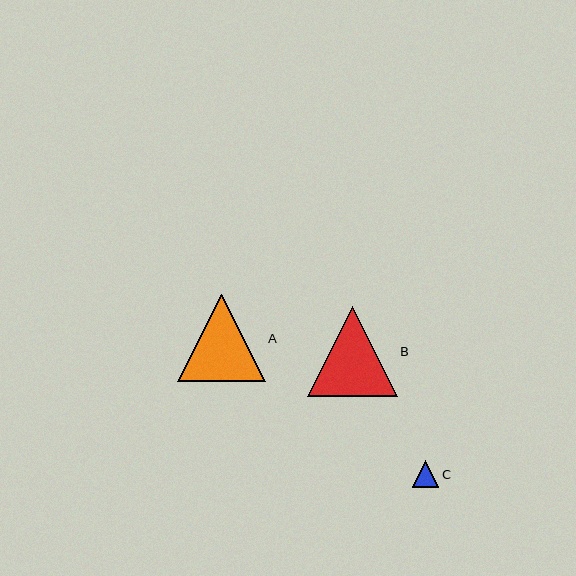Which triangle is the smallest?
Triangle C is the smallest with a size of approximately 27 pixels.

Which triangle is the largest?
Triangle B is the largest with a size of approximately 90 pixels.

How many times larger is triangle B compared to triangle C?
Triangle B is approximately 3.4 times the size of triangle C.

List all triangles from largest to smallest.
From largest to smallest: B, A, C.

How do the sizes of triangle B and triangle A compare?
Triangle B and triangle A are approximately the same size.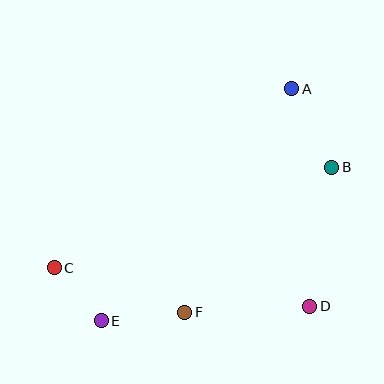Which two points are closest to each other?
Points C and E are closest to each other.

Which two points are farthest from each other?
Points A and E are farthest from each other.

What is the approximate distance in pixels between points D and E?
The distance between D and E is approximately 209 pixels.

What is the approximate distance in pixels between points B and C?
The distance between B and C is approximately 295 pixels.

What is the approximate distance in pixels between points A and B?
The distance between A and B is approximately 88 pixels.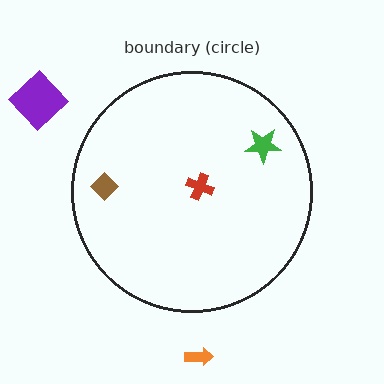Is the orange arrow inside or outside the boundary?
Outside.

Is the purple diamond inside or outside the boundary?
Outside.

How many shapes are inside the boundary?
3 inside, 2 outside.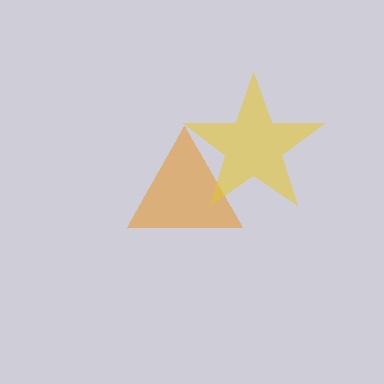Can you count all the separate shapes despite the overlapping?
Yes, there are 2 separate shapes.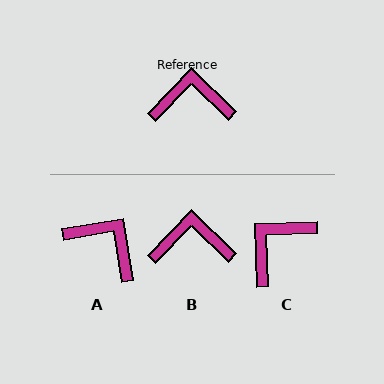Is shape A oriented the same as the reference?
No, it is off by about 37 degrees.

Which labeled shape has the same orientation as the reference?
B.